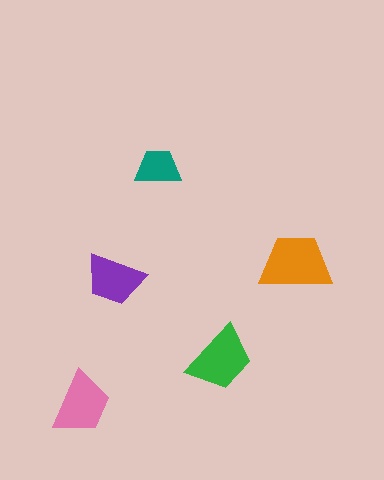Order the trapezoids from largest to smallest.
the orange one, the green one, the pink one, the purple one, the teal one.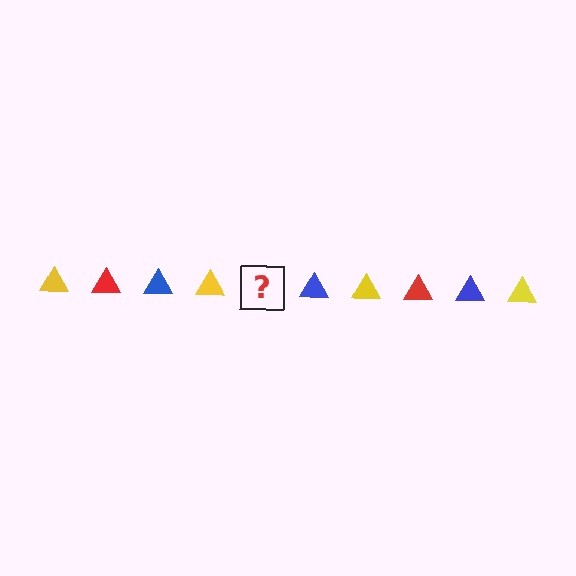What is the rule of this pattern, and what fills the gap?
The rule is that the pattern cycles through yellow, red, blue triangles. The gap should be filled with a red triangle.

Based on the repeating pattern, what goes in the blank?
The blank should be a red triangle.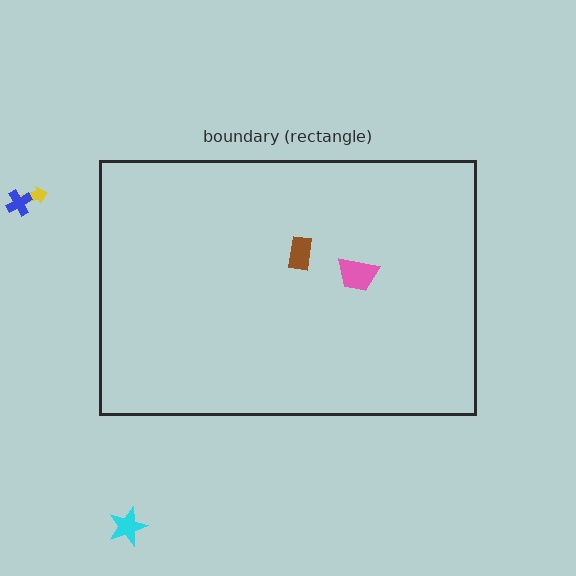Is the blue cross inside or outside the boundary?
Outside.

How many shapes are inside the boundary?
2 inside, 3 outside.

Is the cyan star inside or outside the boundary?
Outside.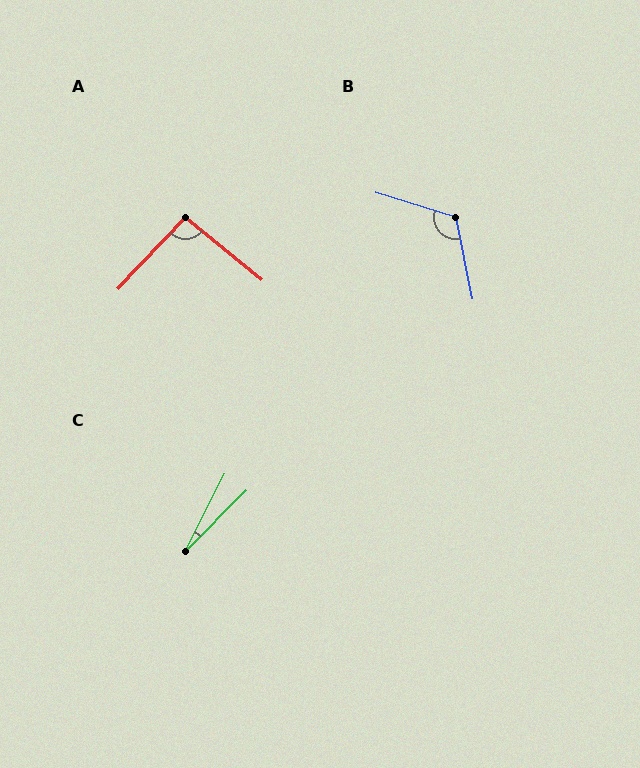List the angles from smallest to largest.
C (18°), A (94°), B (118°).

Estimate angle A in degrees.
Approximately 94 degrees.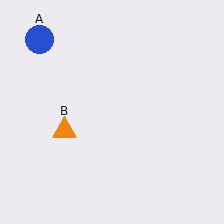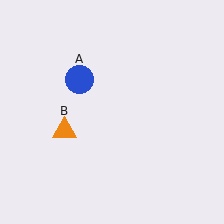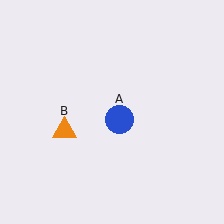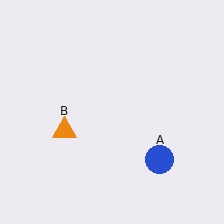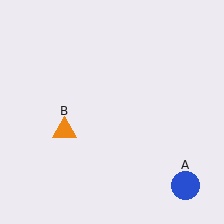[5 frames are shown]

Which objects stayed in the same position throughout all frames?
Orange triangle (object B) remained stationary.